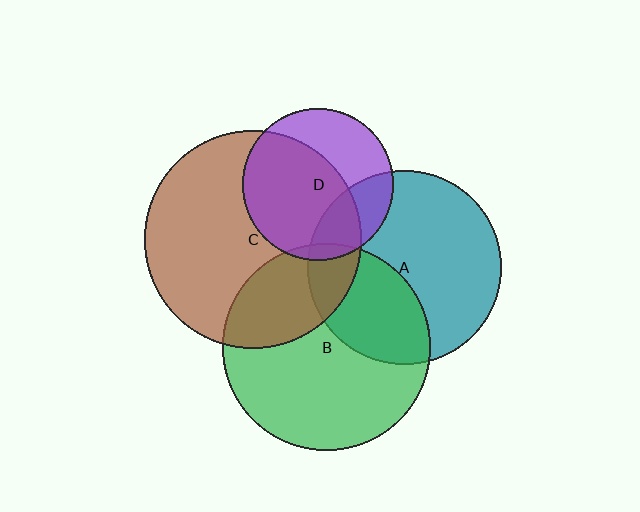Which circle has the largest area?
Circle C (brown).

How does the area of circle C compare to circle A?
Approximately 1.3 times.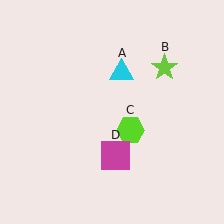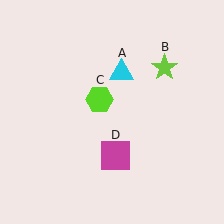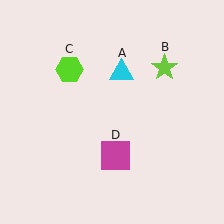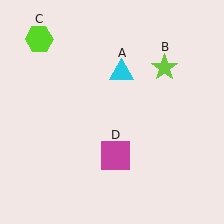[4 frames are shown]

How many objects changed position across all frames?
1 object changed position: lime hexagon (object C).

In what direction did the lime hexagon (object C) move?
The lime hexagon (object C) moved up and to the left.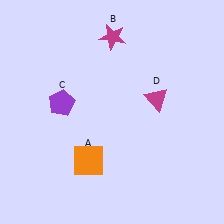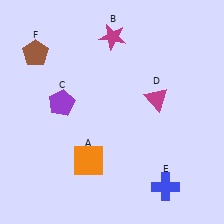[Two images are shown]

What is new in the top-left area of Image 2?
A brown pentagon (F) was added in the top-left area of Image 2.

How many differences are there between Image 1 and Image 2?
There are 2 differences between the two images.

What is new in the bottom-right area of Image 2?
A blue cross (E) was added in the bottom-right area of Image 2.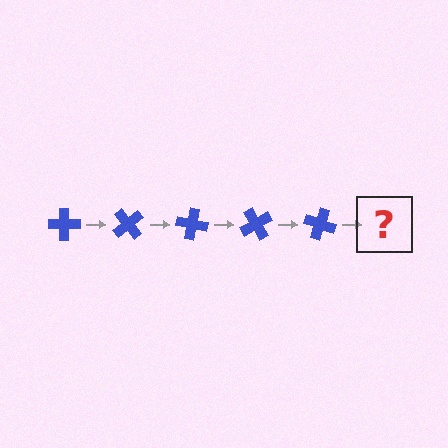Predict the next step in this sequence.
The next step is a blue cross rotated 250 degrees.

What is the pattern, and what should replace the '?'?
The pattern is that the cross rotates 50 degrees each step. The '?' should be a blue cross rotated 250 degrees.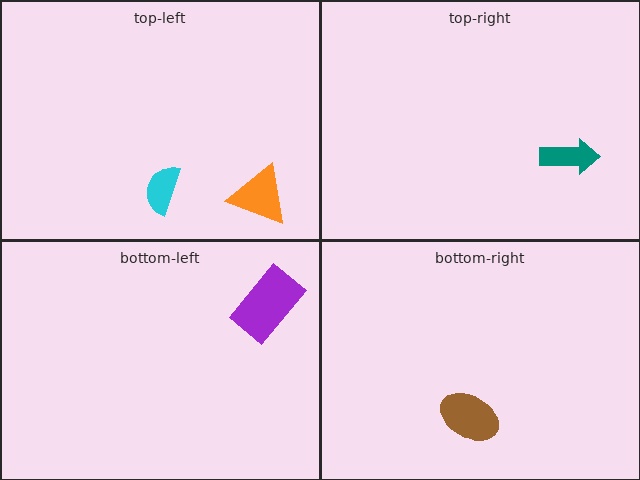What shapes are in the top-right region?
The teal arrow.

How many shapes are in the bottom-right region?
1.